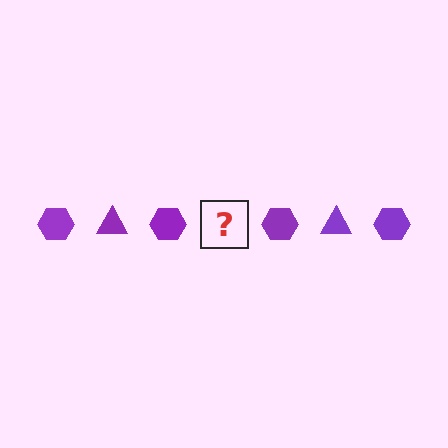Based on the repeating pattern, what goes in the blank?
The blank should be a purple triangle.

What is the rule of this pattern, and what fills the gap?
The rule is that the pattern cycles through hexagon, triangle shapes in purple. The gap should be filled with a purple triangle.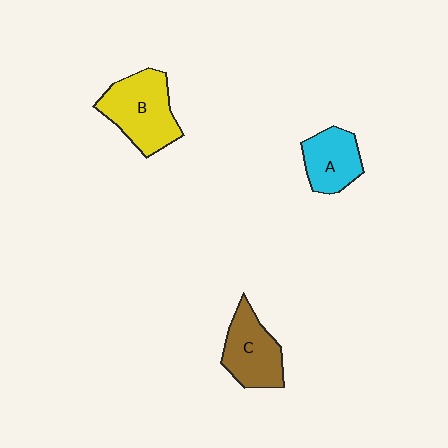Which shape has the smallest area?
Shape A (cyan).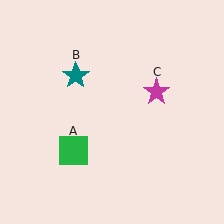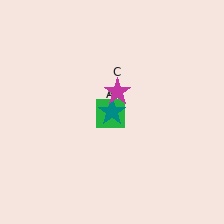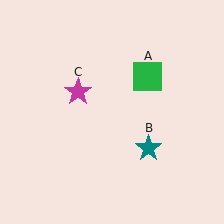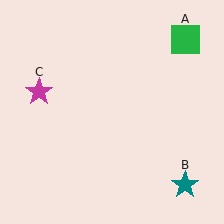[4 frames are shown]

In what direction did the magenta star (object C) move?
The magenta star (object C) moved left.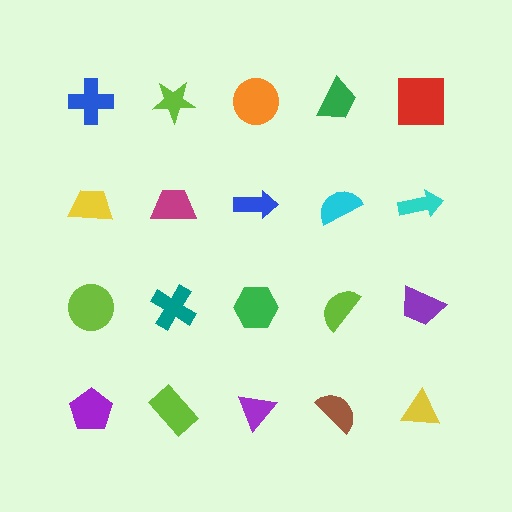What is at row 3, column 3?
A green hexagon.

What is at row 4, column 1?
A purple pentagon.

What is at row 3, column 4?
A lime semicircle.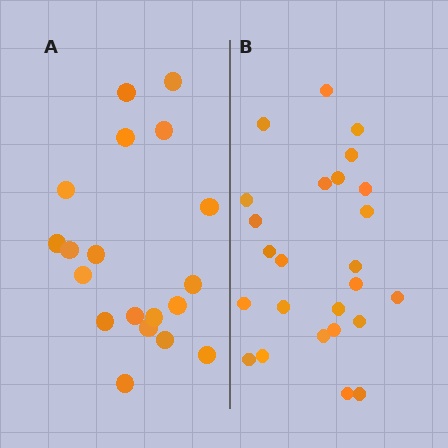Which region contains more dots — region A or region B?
Region B (the right region) has more dots.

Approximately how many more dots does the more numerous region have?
Region B has about 6 more dots than region A.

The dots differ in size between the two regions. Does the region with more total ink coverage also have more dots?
No. Region A has more total ink coverage because its dots are larger, but region B actually contains more individual dots. Total area can be misleading — the number of items is what matters here.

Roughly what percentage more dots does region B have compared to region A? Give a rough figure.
About 30% more.